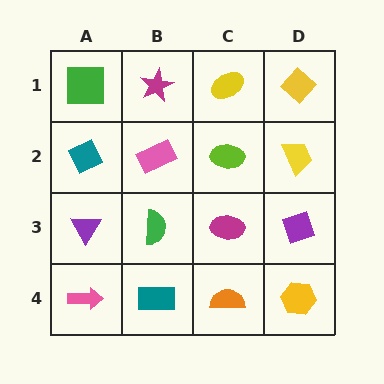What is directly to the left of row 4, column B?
A pink arrow.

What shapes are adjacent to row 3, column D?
A yellow trapezoid (row 2, column D), a yellow hexagon (row 4, column D), a magenta ellipse (row 3, column C).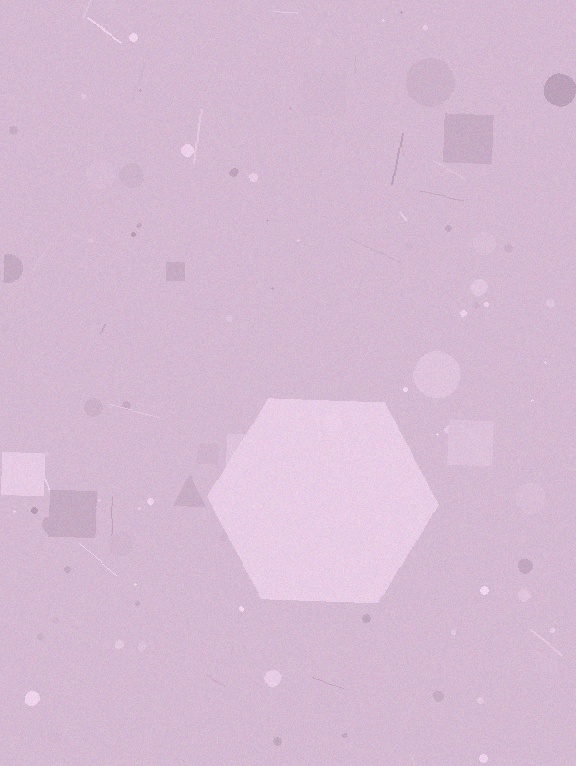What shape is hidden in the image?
A hexagon is hidden in the image.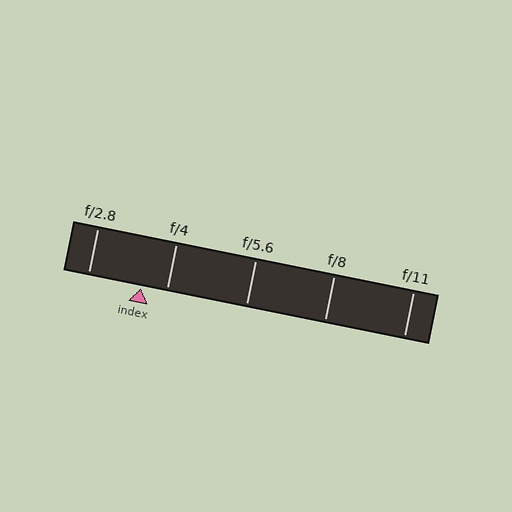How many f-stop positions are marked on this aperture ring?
There are 5 f-stop positions marked.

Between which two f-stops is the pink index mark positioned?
The index mark is between f/2.8 and f/4.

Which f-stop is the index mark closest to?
The index mark is closest to f/4.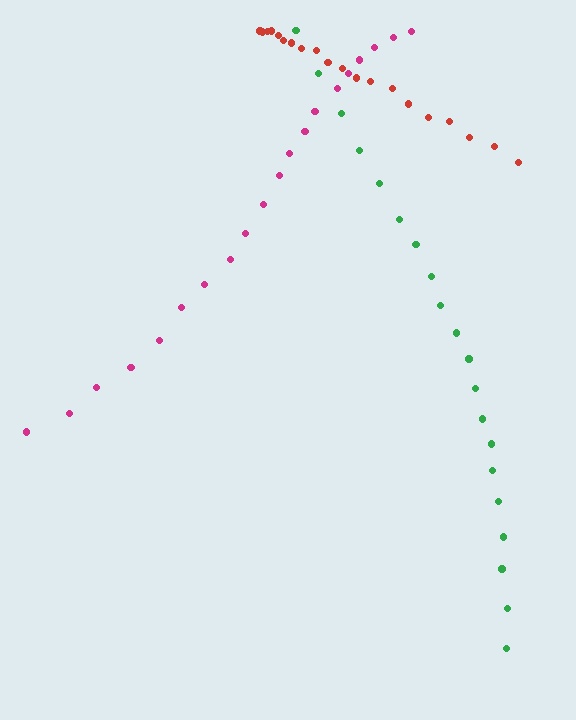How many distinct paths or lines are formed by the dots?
There are 3 distinct paths.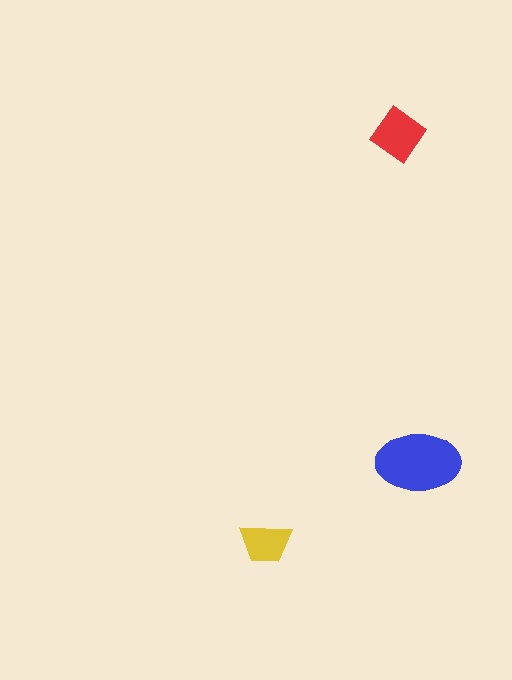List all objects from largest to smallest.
The blue ellipse, the red diamond, the yellow trapezoid.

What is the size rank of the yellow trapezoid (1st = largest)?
3rd.